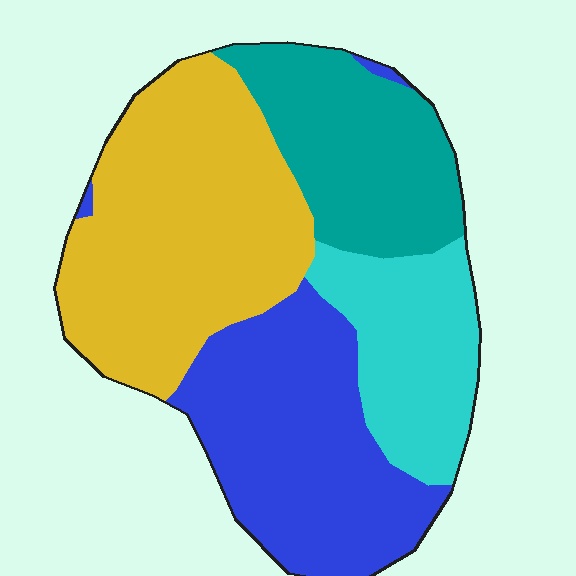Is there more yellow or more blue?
Yellow.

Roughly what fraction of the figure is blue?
Blue takes up about one quarter (1/4) of the figure.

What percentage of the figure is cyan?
Cyan covers 17% of the figure.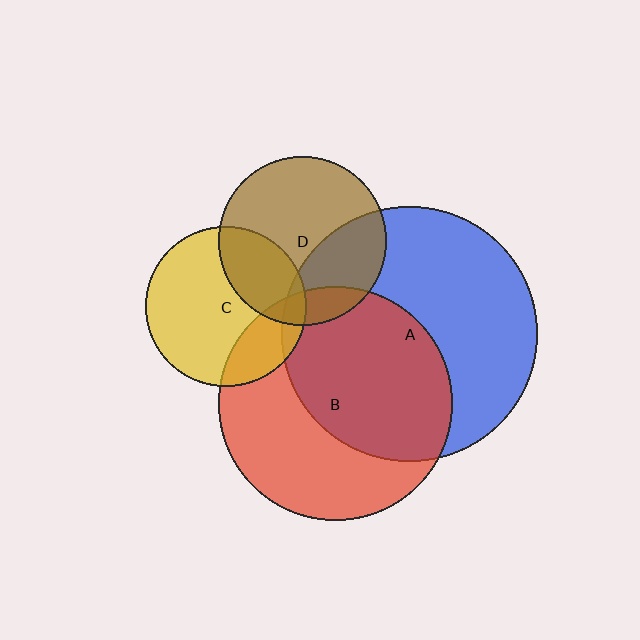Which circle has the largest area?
Circle A (blue).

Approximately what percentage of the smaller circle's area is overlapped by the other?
Approximately 55%.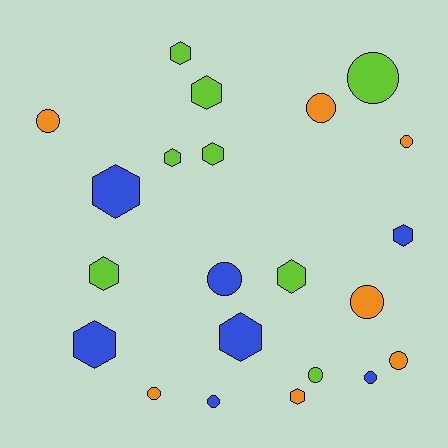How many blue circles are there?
There are 3 blue circles.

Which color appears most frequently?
Lime, with 8 objects.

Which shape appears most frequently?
Circle, with 11 objects.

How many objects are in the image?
There are 22 objects.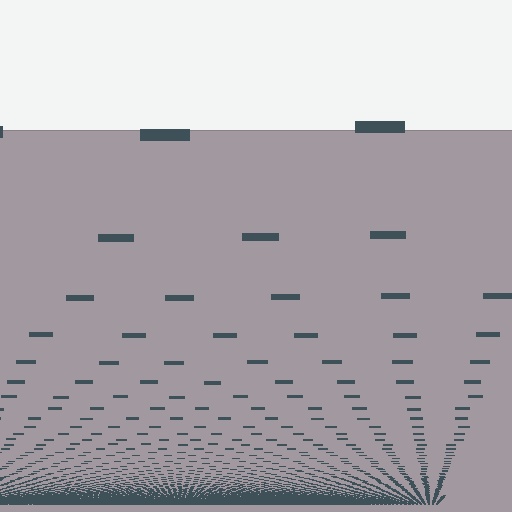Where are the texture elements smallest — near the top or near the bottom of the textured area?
Near the bottom.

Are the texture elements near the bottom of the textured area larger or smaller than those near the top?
Smaller. The gradient is inverted — elements near the bottom are smaller and denser.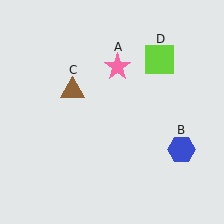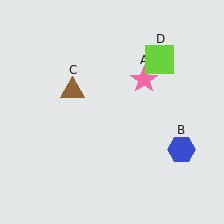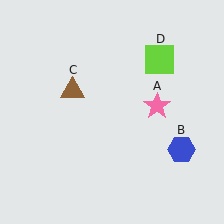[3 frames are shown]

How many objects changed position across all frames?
1 object changed position: pink star (object A).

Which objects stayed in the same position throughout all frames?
Blue hexagon (object B) and brown triangle (object C) and lime square (object D) remained stationary.